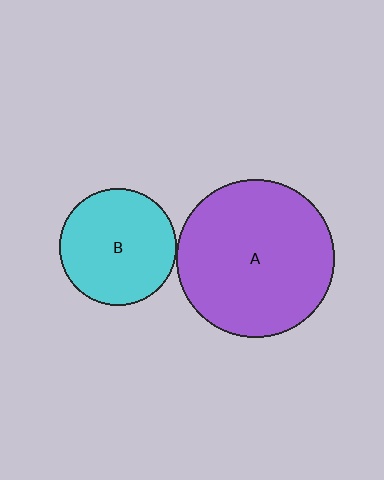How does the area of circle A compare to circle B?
Approximately 1.8 times.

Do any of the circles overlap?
No, none of the circles overlap.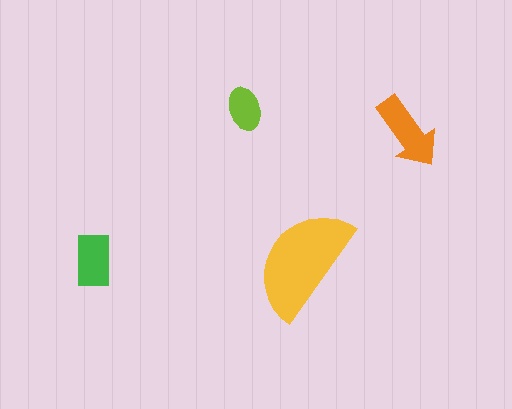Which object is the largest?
The yellow semicircle.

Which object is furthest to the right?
The orange arrow is rightmost.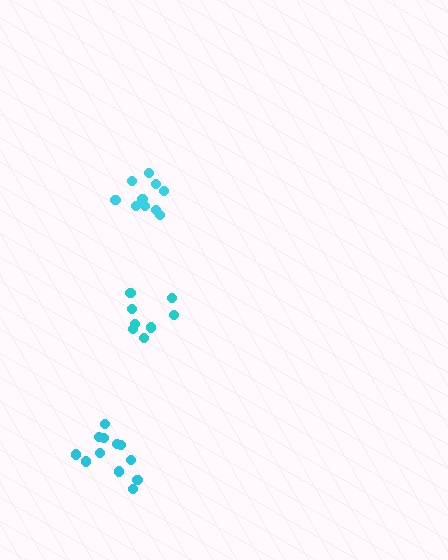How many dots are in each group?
Group 1: 10 dots, Group 2: 8 dots, Group 3: 12 dots (30 total).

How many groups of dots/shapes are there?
There are 3 groups.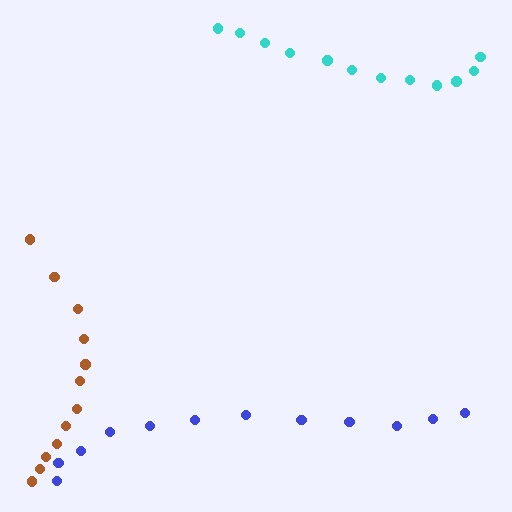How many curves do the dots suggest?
There are 3 distinct paths.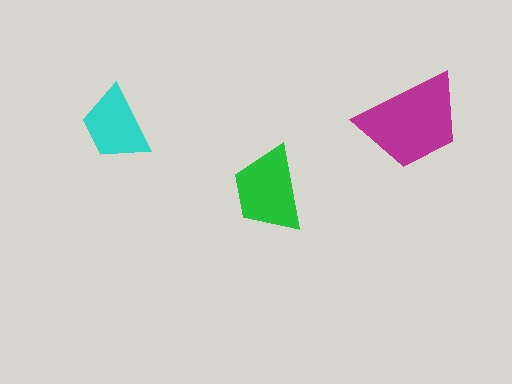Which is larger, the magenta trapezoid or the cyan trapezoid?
The magenta one.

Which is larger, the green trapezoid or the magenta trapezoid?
The magenta one.